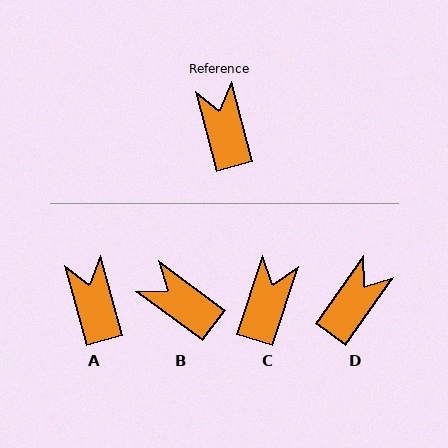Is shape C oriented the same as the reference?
No, it is off by about 33 degrees.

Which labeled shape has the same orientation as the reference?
A.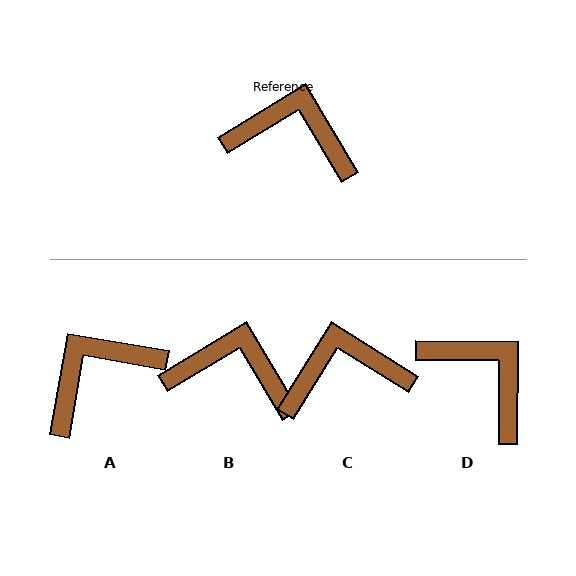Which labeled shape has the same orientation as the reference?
B.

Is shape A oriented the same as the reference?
No, it is off by about 49 degrees.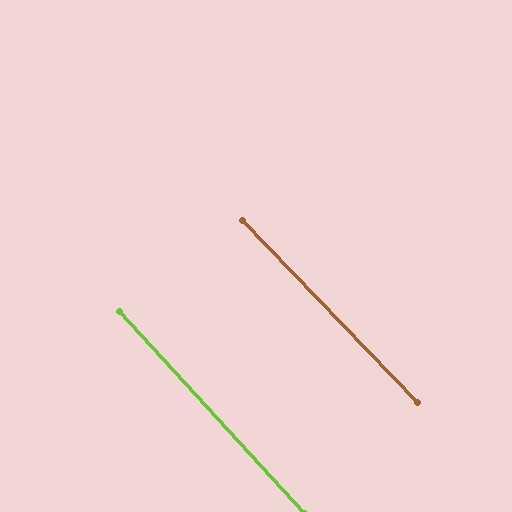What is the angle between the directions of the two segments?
Approximately 1 degree.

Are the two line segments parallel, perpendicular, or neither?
Parallel — their directions differ by only 1.3°.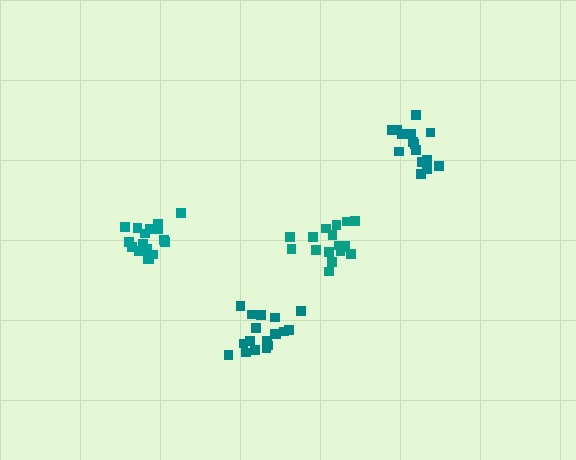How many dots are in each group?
Group 1: 17 dots, Group 2: 18 dots, Group 3: 15 dots, Group 4: 17 dots (67 total).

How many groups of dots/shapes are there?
There are 4 groups.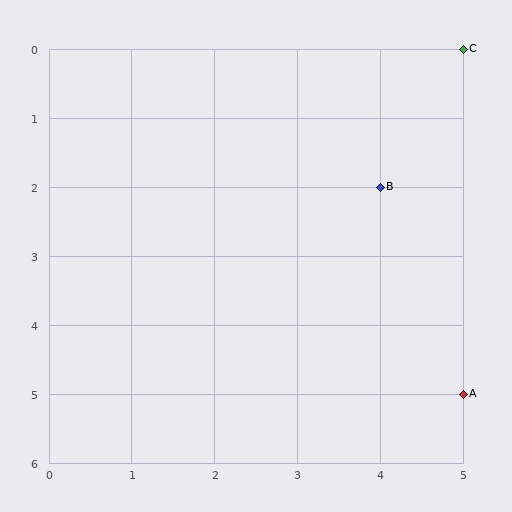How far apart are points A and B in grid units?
Points A and B are 1 column and 3 rows apart (about 3.2 grid units diagonally).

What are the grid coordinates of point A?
Point A is at grid coordinates (5, 5).